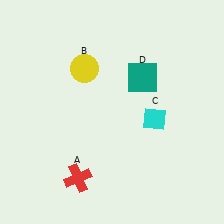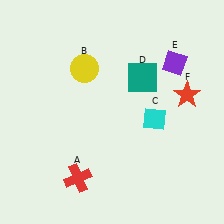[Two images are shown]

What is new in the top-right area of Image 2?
A red star (F) was added in the top-right area of Image 2.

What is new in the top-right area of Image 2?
A purple diamond (E) was added in the top-right area of Image 2.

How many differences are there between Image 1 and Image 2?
There are 2 differences between the two images.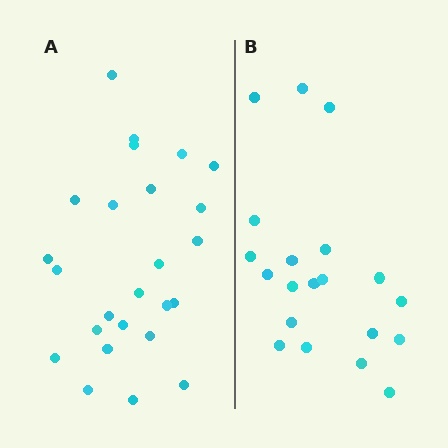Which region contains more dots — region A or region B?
Region A (the left region) has more dots.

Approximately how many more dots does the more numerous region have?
Region A has about 5 more dots than region B.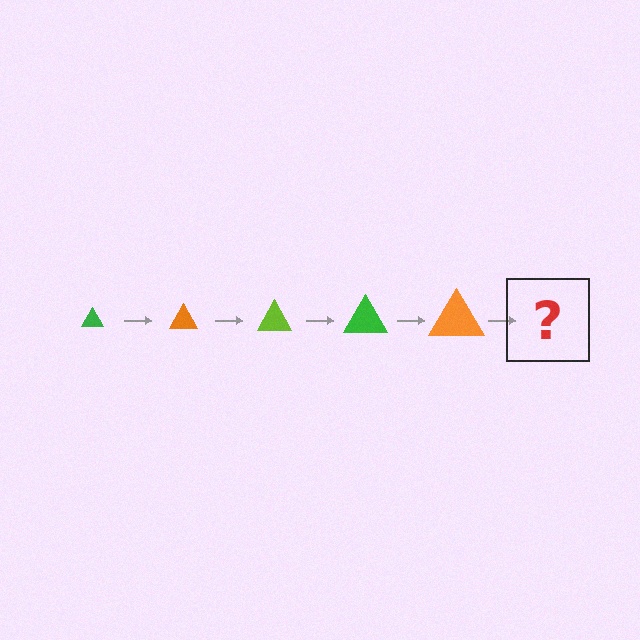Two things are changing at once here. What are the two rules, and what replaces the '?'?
The two rules are that the triangle grows larger each step and the color cycles through green, orange, and lime. The '?' should be a lime triangle, larger than the previous one.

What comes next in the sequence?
The next element should be a lime triangle, larger than the previous one.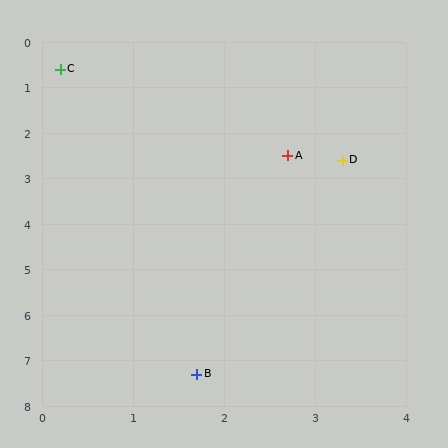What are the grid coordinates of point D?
Point D is at approximately (3.3, 2.6).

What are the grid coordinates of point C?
Point C is at approximately (0.2, 0.6).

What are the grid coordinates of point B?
Point B is at approximately (1.7, 7.3).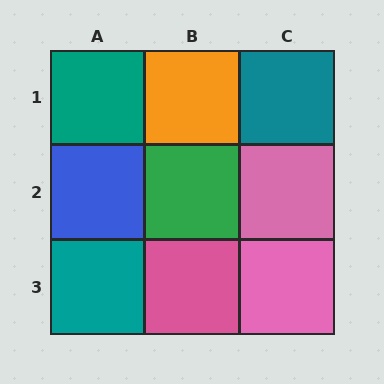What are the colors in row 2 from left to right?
Blue, green, pink.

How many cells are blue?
1 cell is blue.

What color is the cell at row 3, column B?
Pink.